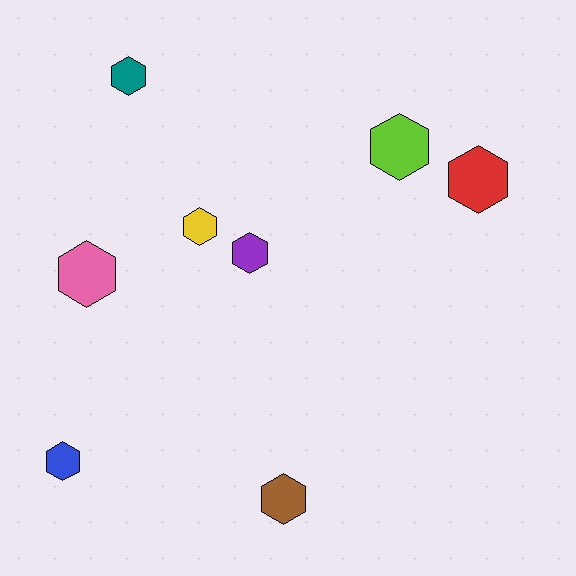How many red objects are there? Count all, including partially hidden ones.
There is 1 red object.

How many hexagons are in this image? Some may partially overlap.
There are 8 hexagons.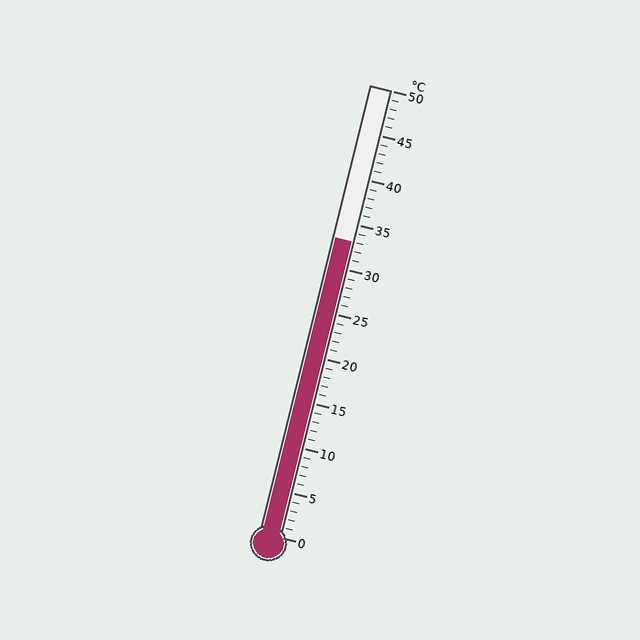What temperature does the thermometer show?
The thermometer shows approximately 33°C.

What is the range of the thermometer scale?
The thermometer scale ranges from 0°C to 50°C.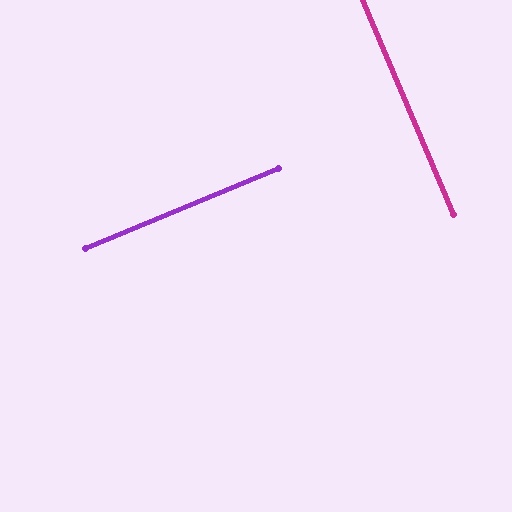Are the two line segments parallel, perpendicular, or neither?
Perpendicular — they meet at approximately 90°.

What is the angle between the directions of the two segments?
Approximately 90 degrees.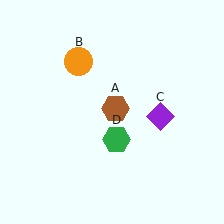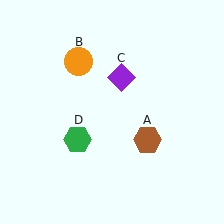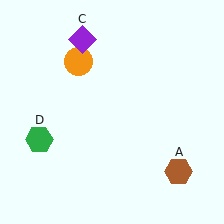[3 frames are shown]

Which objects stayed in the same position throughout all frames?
Orange circle (object B) remained stationary.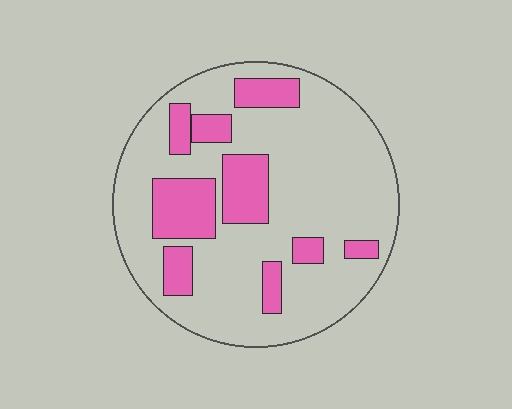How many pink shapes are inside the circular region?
9.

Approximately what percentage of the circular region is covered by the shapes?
Approximately 25%.